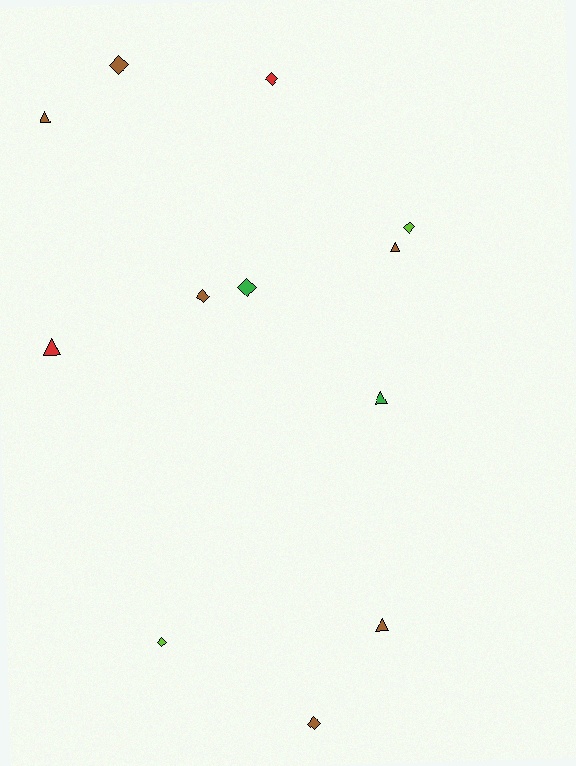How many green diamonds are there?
There is 1 green diamond.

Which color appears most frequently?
Brown, with 6 objects.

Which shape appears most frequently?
Diamond, with 7 objects.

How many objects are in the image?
There are 12 objects.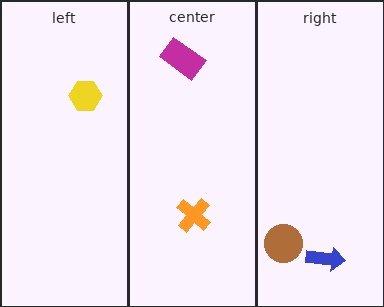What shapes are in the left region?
The yellow hexagon.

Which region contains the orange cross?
The center region.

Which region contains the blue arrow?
The right region.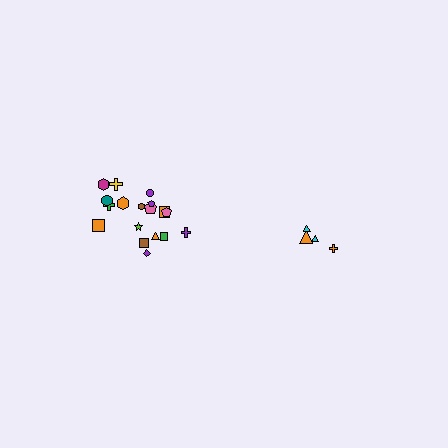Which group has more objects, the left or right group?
The left group.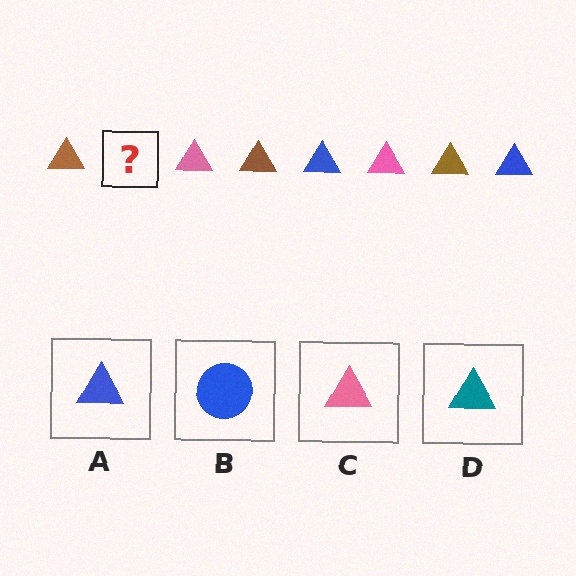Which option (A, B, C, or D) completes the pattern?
A.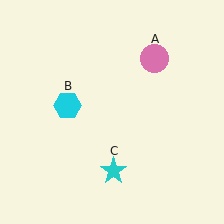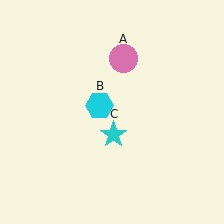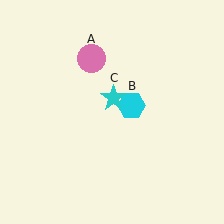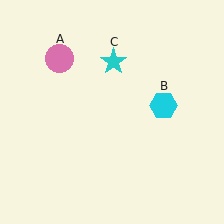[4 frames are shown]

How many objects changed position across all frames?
3 objects changed position: pink circle (object A), cyan hexagon (object B), cyan star (object C).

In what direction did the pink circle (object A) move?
The pink circle (object A) moved left.